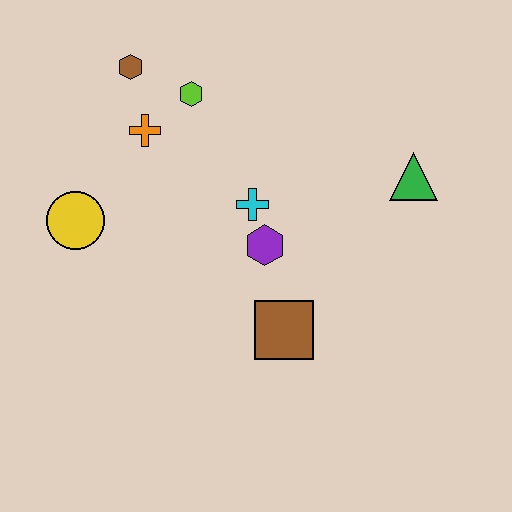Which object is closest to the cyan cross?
The purple hexagon is closest to the cyan cross.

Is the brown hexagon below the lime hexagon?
No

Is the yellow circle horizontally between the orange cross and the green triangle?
No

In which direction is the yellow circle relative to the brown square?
The yellow circle is to the left of the brown square.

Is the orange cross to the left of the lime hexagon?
Yes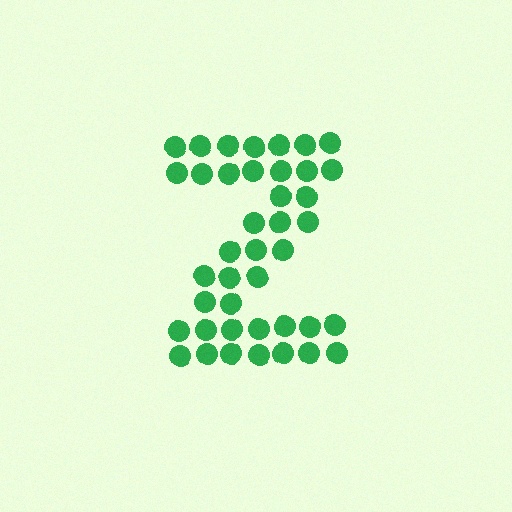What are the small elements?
The small elements are circles.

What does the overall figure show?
The overall figure shows the letter Z.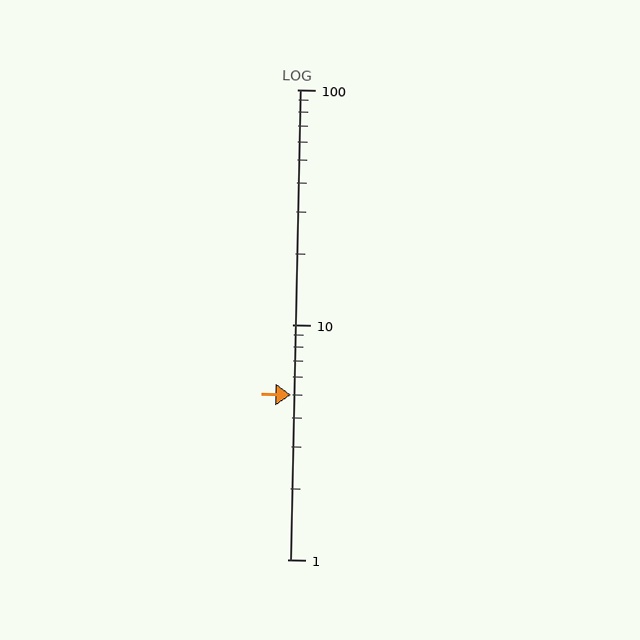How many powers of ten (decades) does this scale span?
The scale spans 2 decades, from 1 to 100.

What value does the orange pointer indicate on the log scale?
The pointer indicates approximately 5.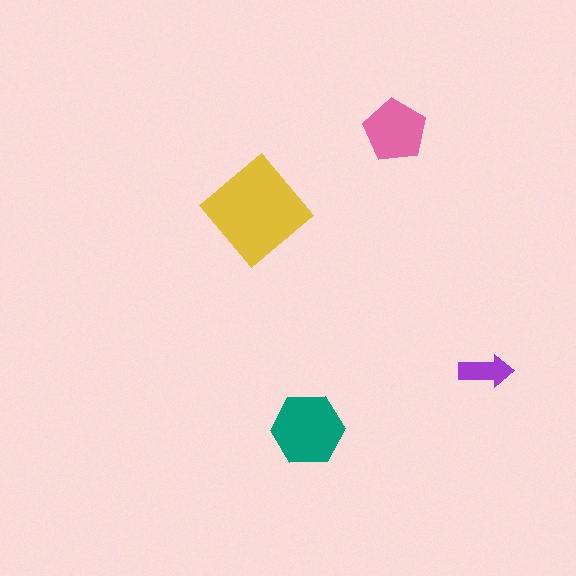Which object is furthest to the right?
The purple arrow is rightmost.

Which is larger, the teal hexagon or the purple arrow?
The teal hexagon.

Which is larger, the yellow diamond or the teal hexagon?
The yellow diamond.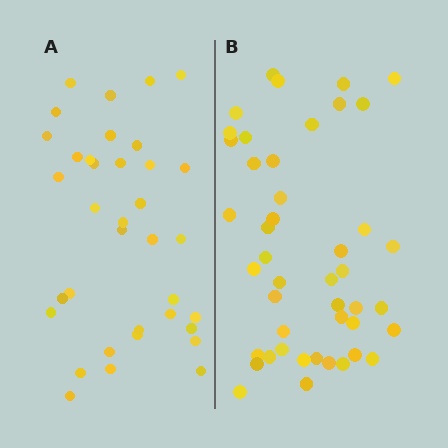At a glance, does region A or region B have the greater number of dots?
Region B (the right region) has more dots.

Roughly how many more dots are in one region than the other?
Region B has roughly 8 or so more dots than region A.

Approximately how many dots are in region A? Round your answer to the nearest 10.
About 40 dots. (The exact count is 36, which rounds to 40.)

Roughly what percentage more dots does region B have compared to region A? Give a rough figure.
About 25% more.